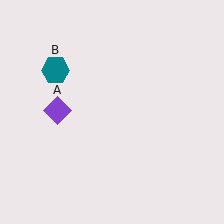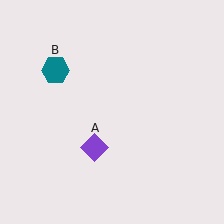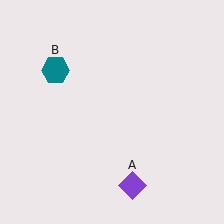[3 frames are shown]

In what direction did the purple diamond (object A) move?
The purple diamond (object A) moved down and to the right.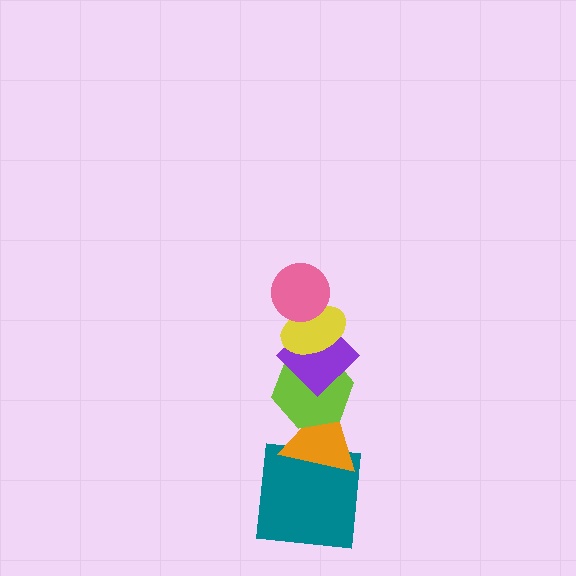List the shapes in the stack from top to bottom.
From top to bottom: the pink circle, the yellow ellipse, the purple diamond, the lime hexagon, the orange triangle, the teal square.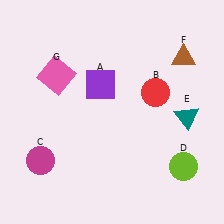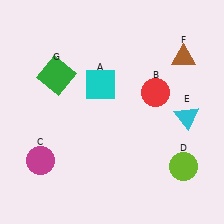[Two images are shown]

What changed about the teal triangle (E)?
In Image 1, E is teal. In Image 2, it changed to cyan.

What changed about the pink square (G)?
In Image 1, G is pink. In Image 2, it changed to green.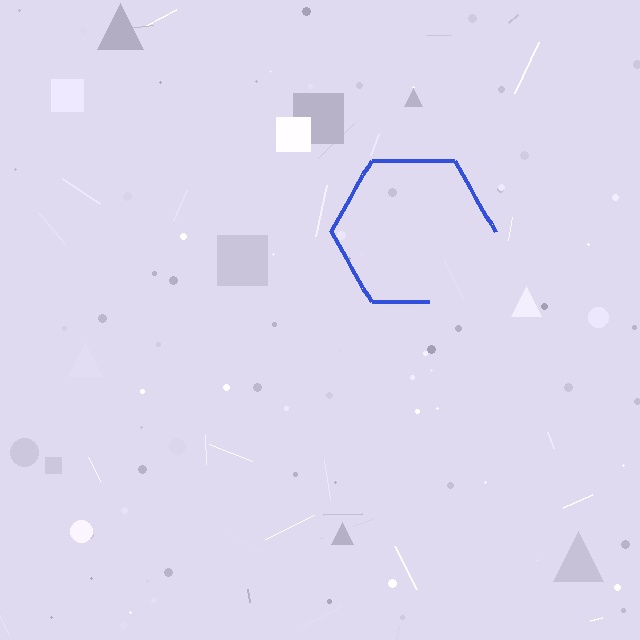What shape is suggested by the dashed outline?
The dashed outline suggests a hexagon.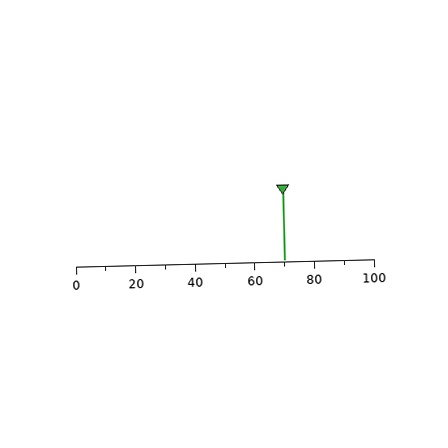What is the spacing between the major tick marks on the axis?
The major ticks are spaced 20 apart.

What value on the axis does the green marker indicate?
The marker indicates approximately 70.